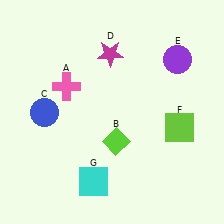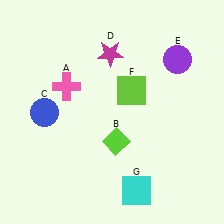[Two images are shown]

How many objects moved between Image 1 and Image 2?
2 objects moved between the two images.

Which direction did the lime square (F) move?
The lime square (F) moved left.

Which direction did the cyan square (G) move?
The cyan square (G) moved right.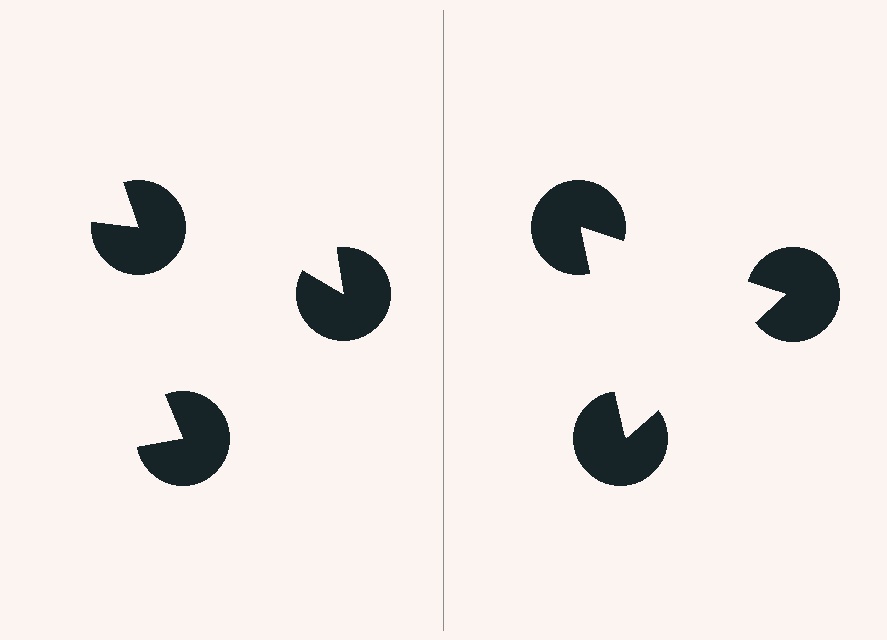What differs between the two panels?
The pac-man discs are positioned identically on both sides; only the wedge orientations differ. On the right they align to a triangle; on the left they are misaligned.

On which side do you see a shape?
An illusory triangle appears on the right side. On the left side the wedge cuts are rotated, so no coherent shape forms.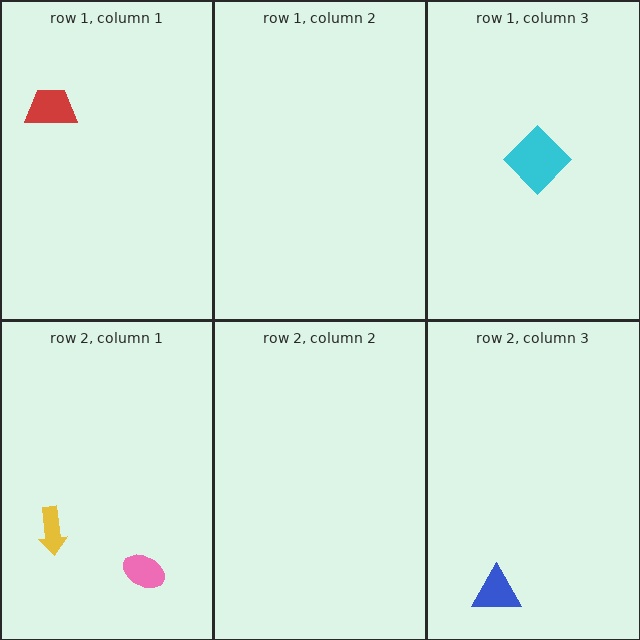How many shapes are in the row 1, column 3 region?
1.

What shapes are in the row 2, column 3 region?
The blue triangle.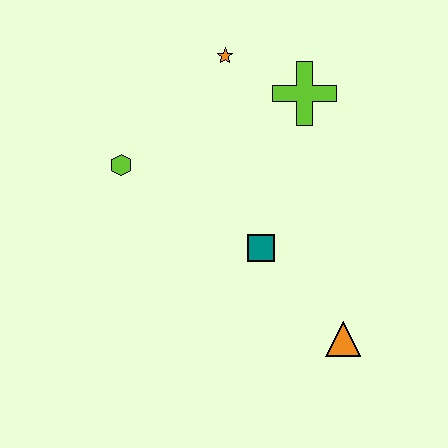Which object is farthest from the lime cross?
The orange triangle is farthest from the lime cross.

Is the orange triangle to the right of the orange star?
Yes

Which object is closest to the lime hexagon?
The orange star is closest to the lime hexagon.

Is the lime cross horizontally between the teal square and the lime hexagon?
No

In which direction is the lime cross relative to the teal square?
The lime cross is above the teal square.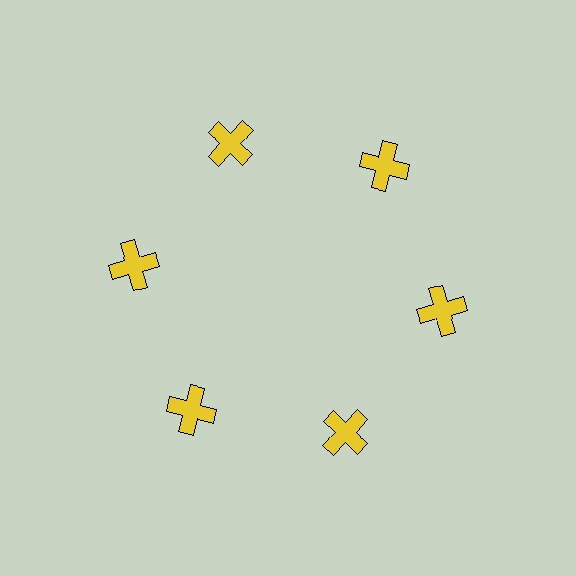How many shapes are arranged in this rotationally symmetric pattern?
There are 6 shapes, arranged in 6 groups of 1.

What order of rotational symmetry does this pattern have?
This pattern has 6-fold rotational symmetry.